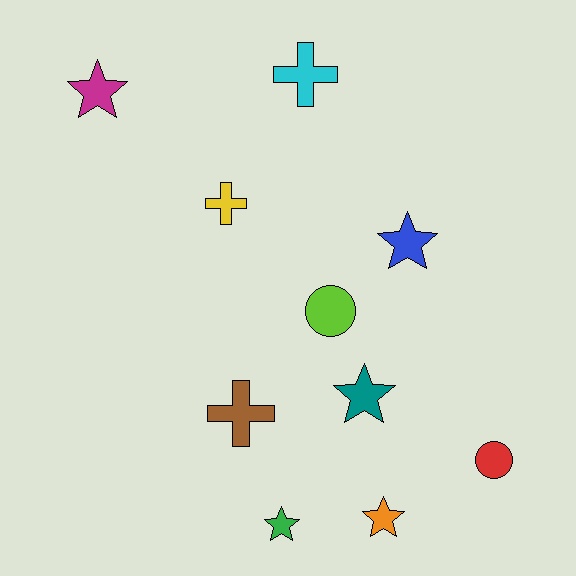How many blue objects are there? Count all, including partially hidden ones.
There is 1 blue object.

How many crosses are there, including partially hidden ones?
There are 3 crosses.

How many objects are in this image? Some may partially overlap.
There are 10 objects.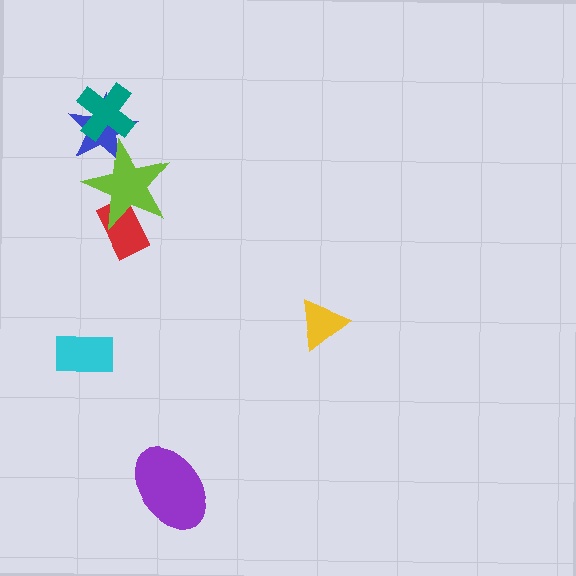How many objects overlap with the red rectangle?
1 object overlaps with the red rectangle.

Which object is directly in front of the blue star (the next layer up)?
The teal cross is directly in front of the blue star.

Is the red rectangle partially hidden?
Yes, it is partially covered by another shape.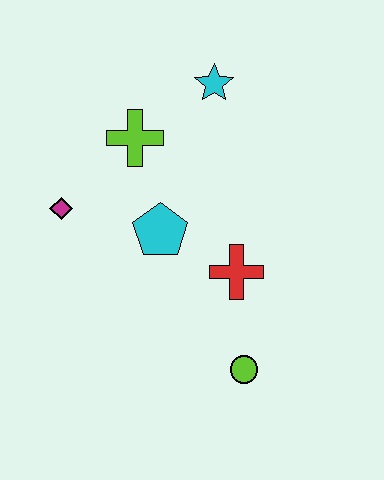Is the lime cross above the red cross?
Yes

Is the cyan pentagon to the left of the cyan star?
Yes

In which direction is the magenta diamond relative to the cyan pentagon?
The magenta diamond is to the left of the cyan pentagon.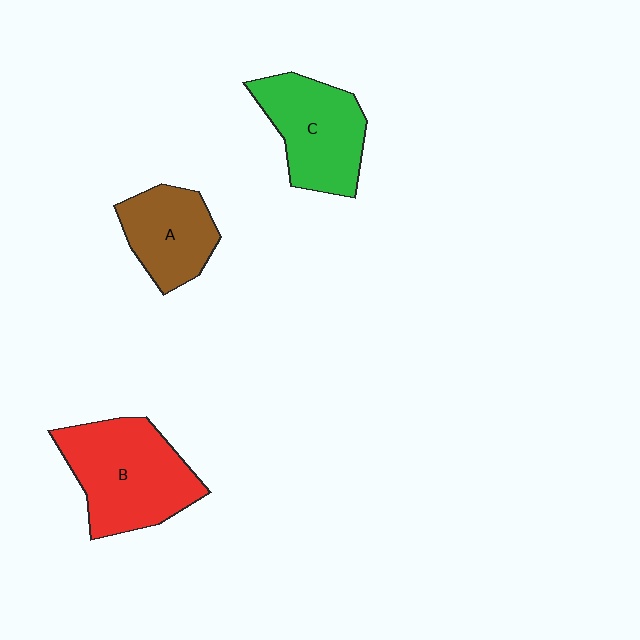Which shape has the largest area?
Shape B (red).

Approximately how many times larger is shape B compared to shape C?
Approximately 1.2 times.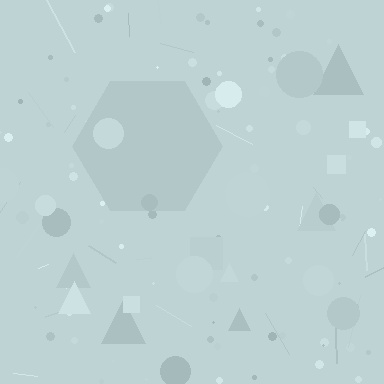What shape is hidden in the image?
A hexagon is hidden in the image.